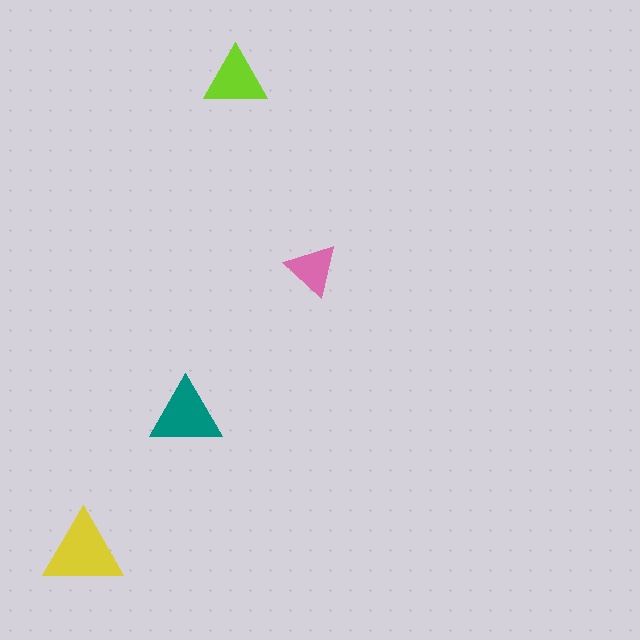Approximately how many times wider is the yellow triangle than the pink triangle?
About 1.5 times wider.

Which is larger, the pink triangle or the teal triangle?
The teal one.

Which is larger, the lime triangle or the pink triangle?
The lime one.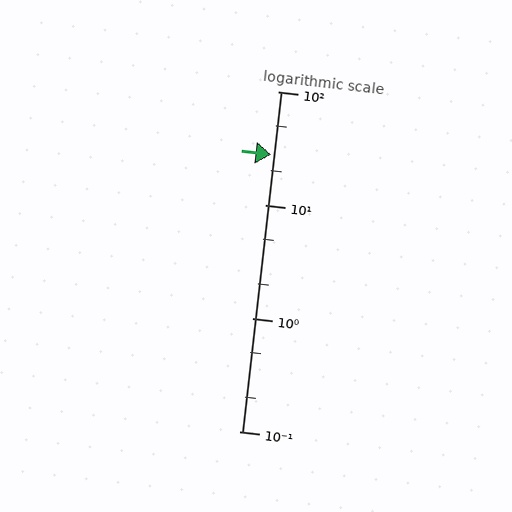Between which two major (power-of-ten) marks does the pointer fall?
The pointer is between 10 and 100.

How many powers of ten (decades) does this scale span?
The scale spans 3 decades, from 0.1 to 100.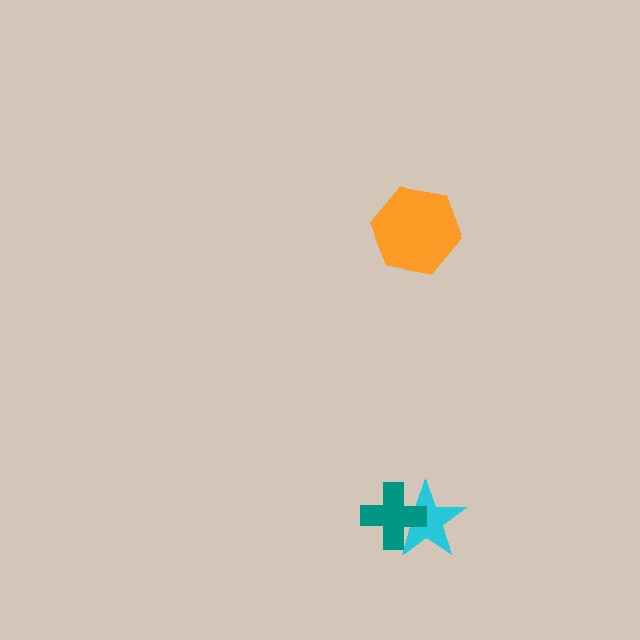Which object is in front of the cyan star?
The teal cross is in front of the cyan star.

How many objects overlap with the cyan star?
1 object overlaps with the cyan star.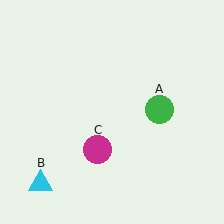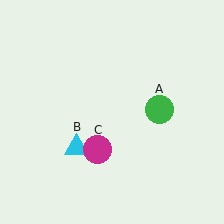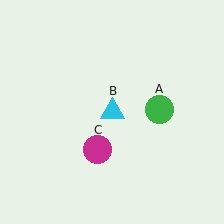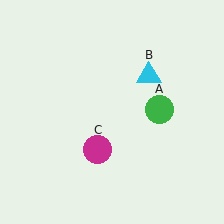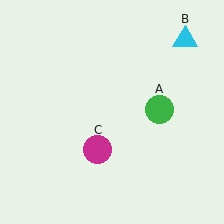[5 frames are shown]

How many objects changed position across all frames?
1 object changed position: cyan triangle (object B).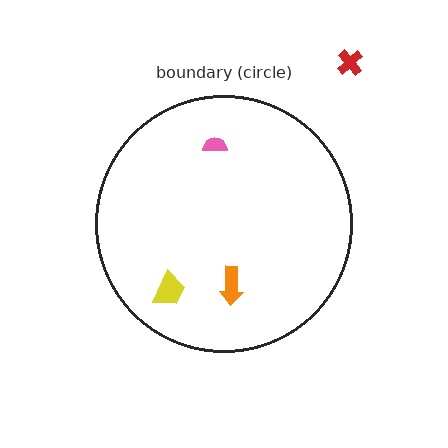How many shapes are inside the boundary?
3 inside, 1 outside.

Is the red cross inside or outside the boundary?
Outside.